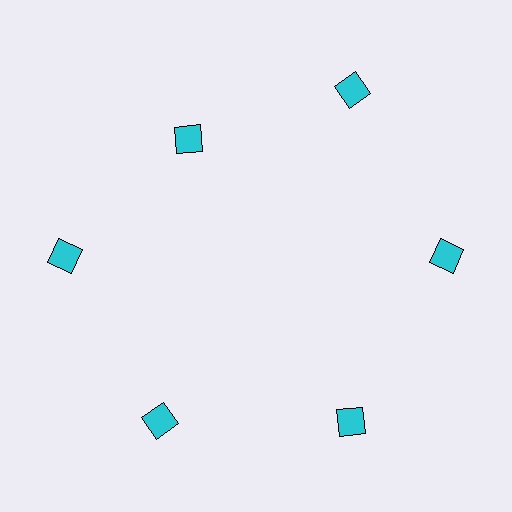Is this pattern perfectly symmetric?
No. The 6 cyan squares are arranged in a ring, but one element near the 11 o'clock position is pulled inward toward the center, breaking the 6-fold rotational symmetry.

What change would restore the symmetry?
The symmetry would be restored by moving it outward, back onto the ring so that all 6 squares sit at equal angles and equal distance from the center.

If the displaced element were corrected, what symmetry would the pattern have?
It would have 6-fold rotational symmetry — the pattern would map onto itself every 60 degrees.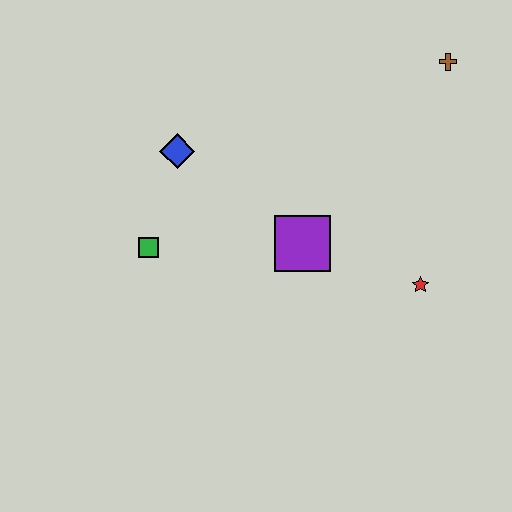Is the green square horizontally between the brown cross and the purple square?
No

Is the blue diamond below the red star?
No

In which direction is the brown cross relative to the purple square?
The brown cross is above the purple square.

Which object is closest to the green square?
The blue diamond is closest to the green square.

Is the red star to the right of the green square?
Yes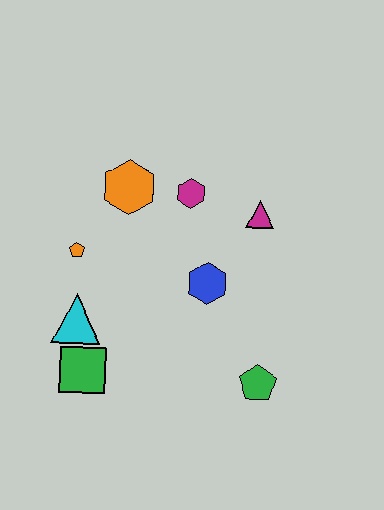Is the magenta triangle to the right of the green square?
Yes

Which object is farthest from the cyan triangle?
The magenta triangle is farthest from the cyan triangle.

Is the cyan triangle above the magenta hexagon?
No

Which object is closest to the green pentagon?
The blue hexagon is closest to the green pentagon.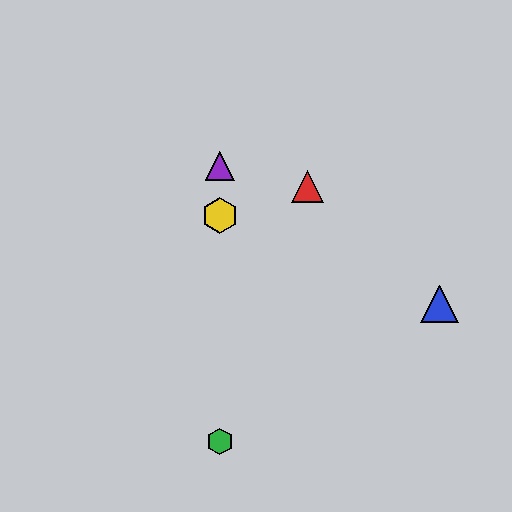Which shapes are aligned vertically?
The green hexagon, the yellow hexagon, the purple triangle are aligned vertically.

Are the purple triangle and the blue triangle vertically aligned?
No, the purple triangle is at x≈220 and the blue triangle is at x≈439.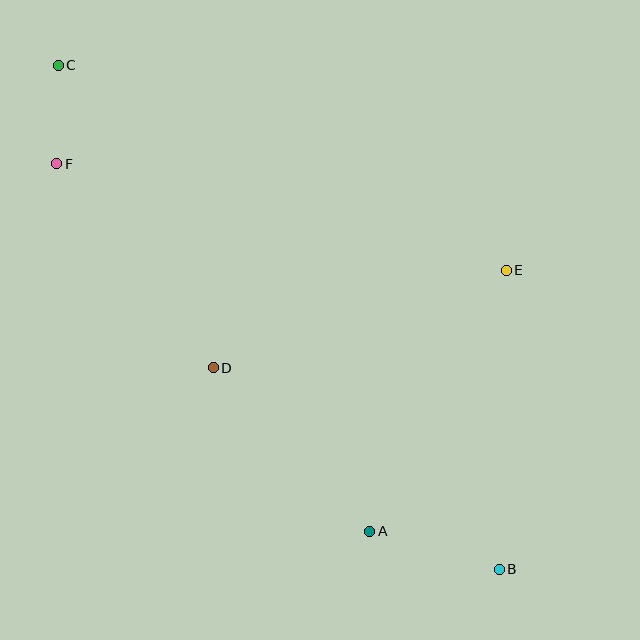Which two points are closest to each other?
Points C and F are closest to each other.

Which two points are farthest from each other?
Points B and C are farthest from each other.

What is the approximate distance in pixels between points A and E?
The distance between A and E is approximately 295 pixels.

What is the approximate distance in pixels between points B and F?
The distance between B and F is approximately 600 pixels.